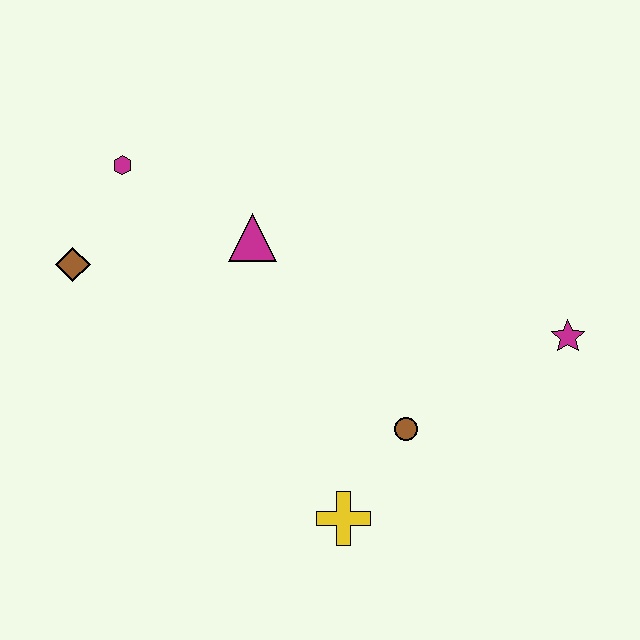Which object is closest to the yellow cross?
The brown circle is closest to the yellow cross.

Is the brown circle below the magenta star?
Yes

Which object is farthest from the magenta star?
The brown diamond is farthest from the magenta star.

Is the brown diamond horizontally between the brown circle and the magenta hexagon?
No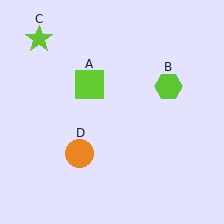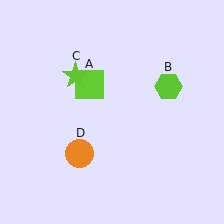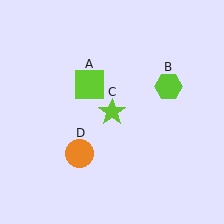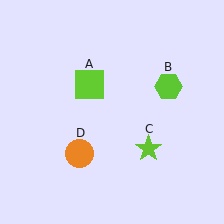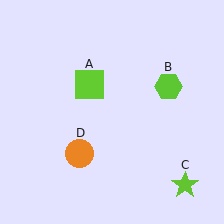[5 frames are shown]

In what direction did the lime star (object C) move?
The lime star (object C) moved down and to the right.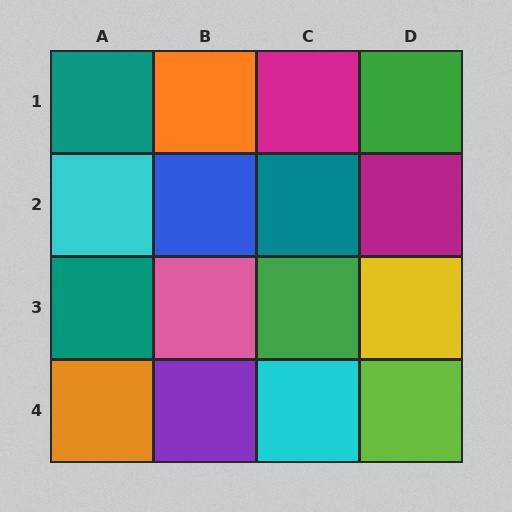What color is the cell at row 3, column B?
Pink.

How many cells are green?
2 cells are green.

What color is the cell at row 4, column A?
Orange.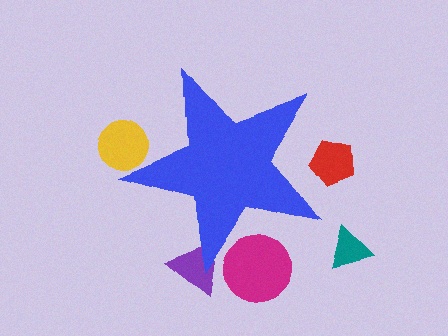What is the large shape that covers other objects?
A blue star.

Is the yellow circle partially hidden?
Yes, the yellow circle is partially hidden behind the blue star.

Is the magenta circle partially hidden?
Yes, the magenta circle is partially hidden behind the blue star.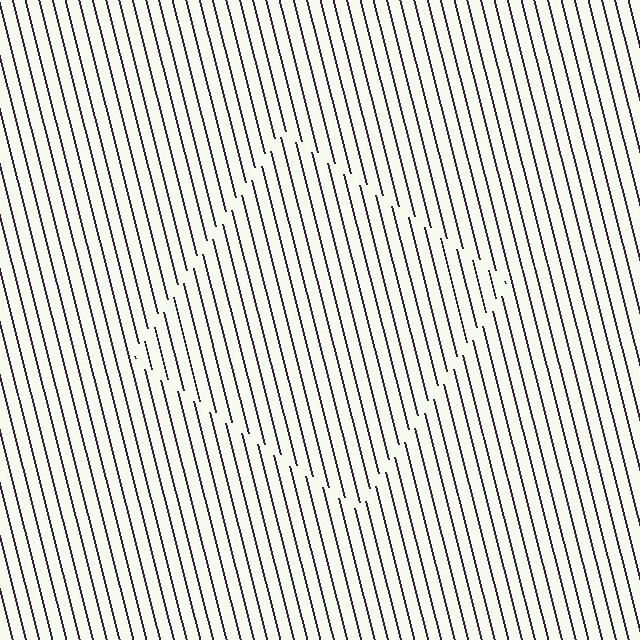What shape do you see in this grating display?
An illusory square. The interior of the shape contains the same grating, shifted by half a period — the contour is defined by the phase discontinuity where line-ends from the inner and outer gratings abut.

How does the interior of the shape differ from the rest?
The interior of the shape contains the same grating, shifted by half a period — the contour is defined by the phase discontinuity where line-ends from the inner and outer gratings abut.